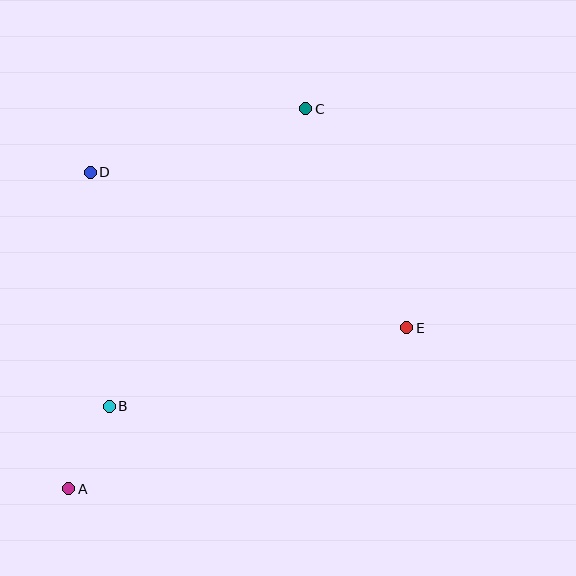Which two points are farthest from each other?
Points A and C are farthest from each other.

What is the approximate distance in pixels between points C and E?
The distance between C and E is approximately 241 pixels.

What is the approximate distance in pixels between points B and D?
The distance between B and D is approximately 235 pixels.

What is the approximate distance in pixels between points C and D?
The distance between C and D is approximately 225 pixels.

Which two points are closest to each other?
Points A and B are closest to each other.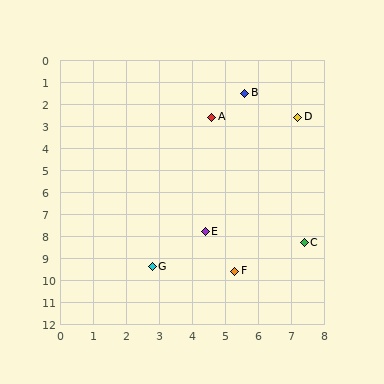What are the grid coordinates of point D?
Point D is at approximately (7.2, 2.6).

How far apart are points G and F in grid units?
Points G and F are about 2.5 grid units apart.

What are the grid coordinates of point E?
Point E is at approximately (4.4, 7.8).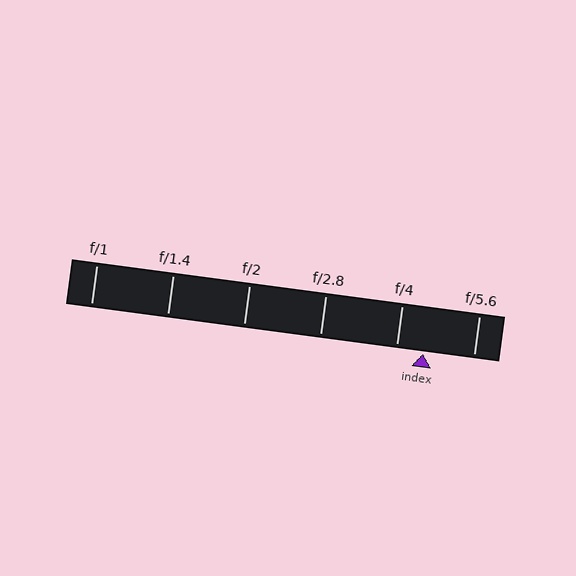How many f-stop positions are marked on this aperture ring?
There are 6 f-stop positions marked.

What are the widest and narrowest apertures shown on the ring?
The widest aperture shown is f/1 and the narrowest is f/5.6.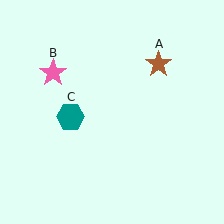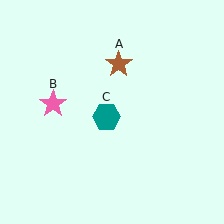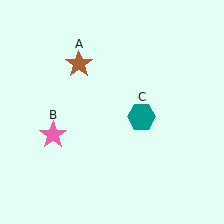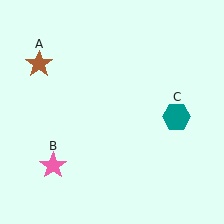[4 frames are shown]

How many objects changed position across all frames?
3 objects changed position: brown star (object A), pink star (object B), teal hexagon (object C).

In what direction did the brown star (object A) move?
The brown star (object A) moved left.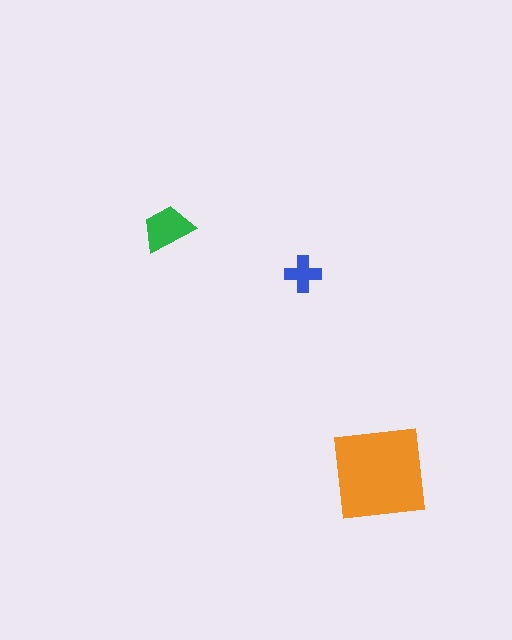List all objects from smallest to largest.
The blue cross, the green trapezoid, the orange square.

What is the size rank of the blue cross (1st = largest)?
3rd.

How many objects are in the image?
There are 3 objects in the image.